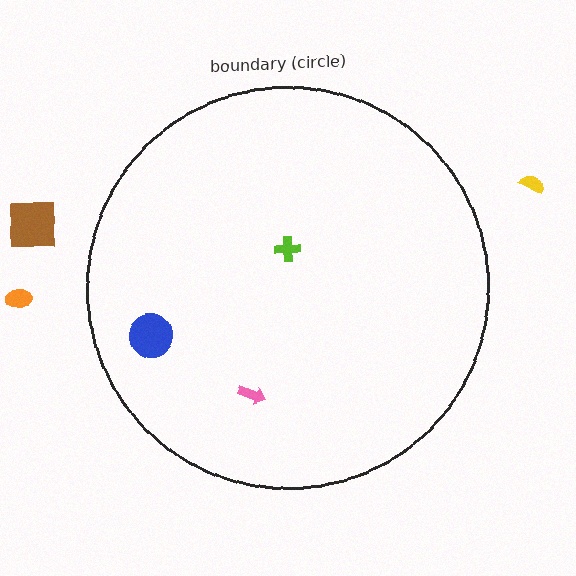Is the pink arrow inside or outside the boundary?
Inside.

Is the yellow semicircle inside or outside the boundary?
Outside.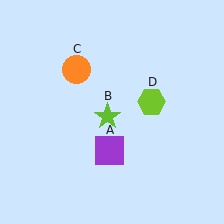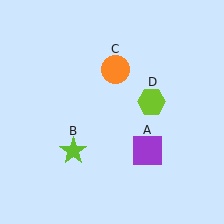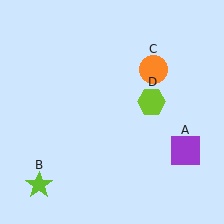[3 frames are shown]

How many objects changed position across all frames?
3 objects changed position: purple square (object A), lime star (object B), orange circle (object C).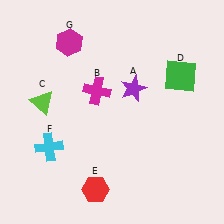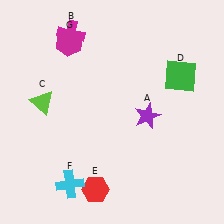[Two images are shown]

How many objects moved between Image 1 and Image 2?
3 objects moved between the two images.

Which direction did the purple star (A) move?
The purple star (A) moved down.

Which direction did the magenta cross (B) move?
The magenta cross (B) moved up.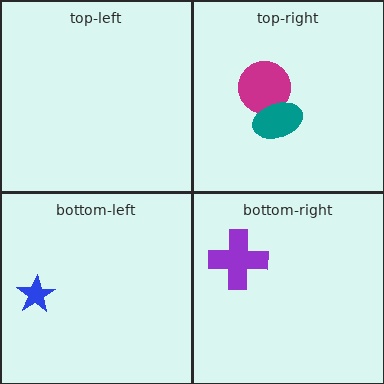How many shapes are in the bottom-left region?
1.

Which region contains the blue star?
The bottom-left region.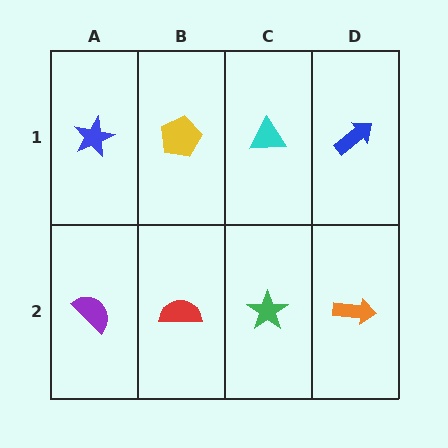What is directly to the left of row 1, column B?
A blue star.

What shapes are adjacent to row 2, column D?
A blue arrow (row 1, column D), a green star (row 2, column C).